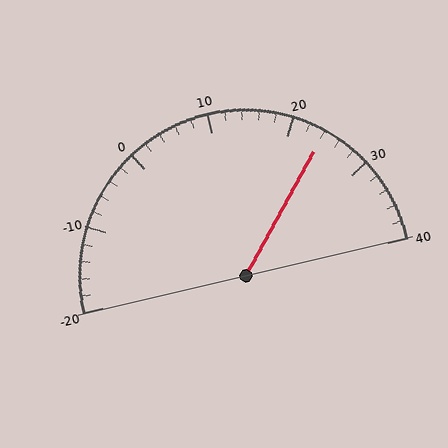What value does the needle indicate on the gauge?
The needle indicates approximately 24.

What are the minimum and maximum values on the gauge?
The gauge ranges from -20 to 40.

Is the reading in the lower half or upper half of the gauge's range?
The reading is in the upper half of the range (-20 to 40).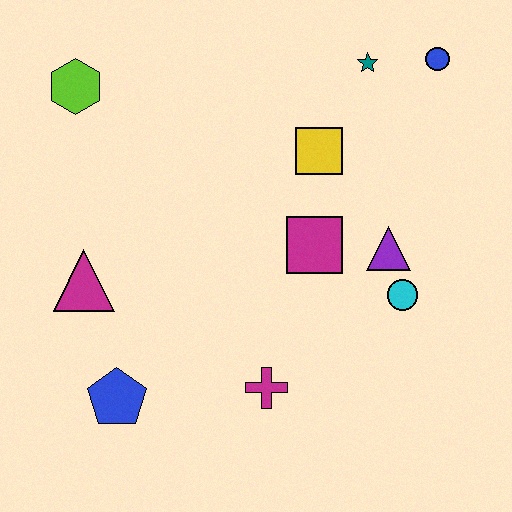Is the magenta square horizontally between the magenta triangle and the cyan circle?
Yes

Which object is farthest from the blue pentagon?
The blue circle is farthest from the blue pentagon.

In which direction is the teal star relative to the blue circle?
The teal star is to the left of the blue circle.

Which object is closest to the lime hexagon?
The magenta triangle is closest to the lime hexagon.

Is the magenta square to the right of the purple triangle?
No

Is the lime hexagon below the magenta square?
No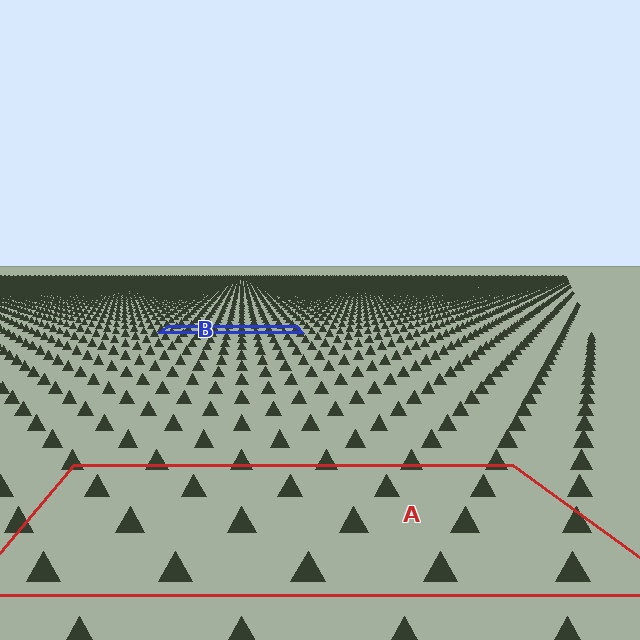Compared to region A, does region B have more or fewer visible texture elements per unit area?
Region B has more texture elements per unit area — they are packed more densely because it is farther away.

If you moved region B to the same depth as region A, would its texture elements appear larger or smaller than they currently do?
They would appear larger. At a closer depth, the same texture elements are projected at a bigger on-screen size.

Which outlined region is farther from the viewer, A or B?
Region B is farther from the viewer — the texture elements inside it appear smaller and more densely packed.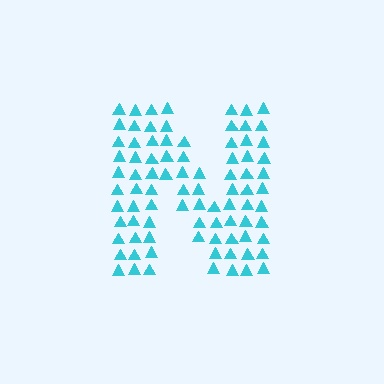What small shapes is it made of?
It is made of small triangles.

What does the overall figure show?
The overall figure shows the letter N.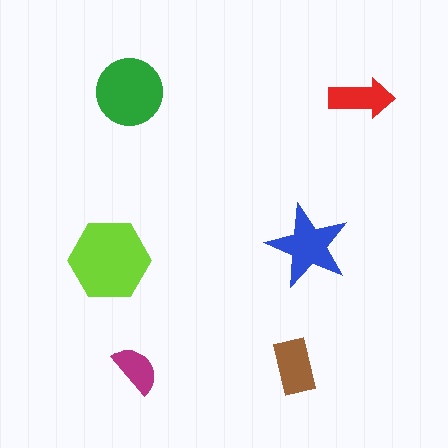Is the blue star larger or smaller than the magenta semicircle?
Larger.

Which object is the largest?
The lime hexagon.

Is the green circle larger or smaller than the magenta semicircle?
Larger.